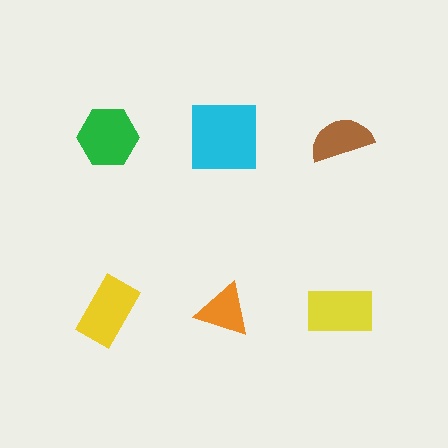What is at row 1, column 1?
A green hexagon.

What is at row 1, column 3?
A brown semicircle.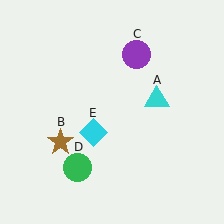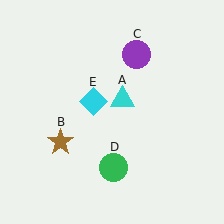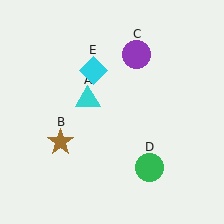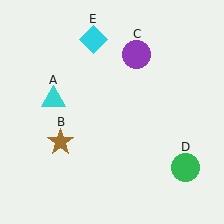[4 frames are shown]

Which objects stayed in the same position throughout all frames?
Brown star (object B) and purple circle (object C) remained stationary.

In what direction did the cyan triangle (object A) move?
The cyan triangle (object A) moved left.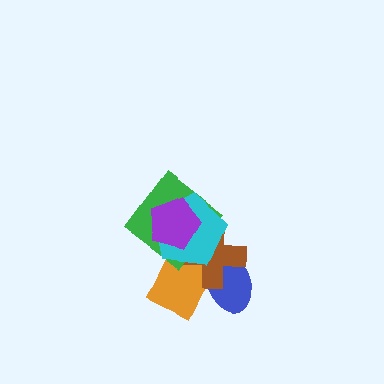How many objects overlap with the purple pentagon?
4 objects overlap with the purple pentagon.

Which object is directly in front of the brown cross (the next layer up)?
The green diamond is directly in front of the brown cross.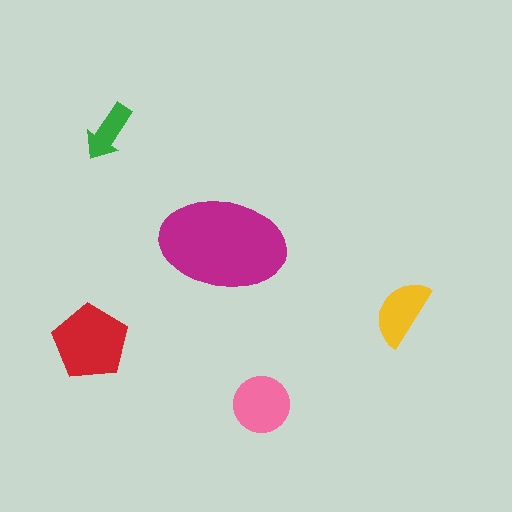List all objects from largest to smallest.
The magenta ellipse, the red pentagon, the pink circle, the yellow semicircle, the green arrow.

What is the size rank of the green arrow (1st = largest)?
5th.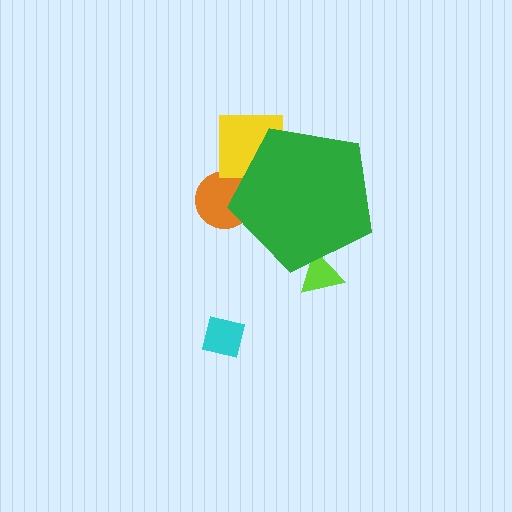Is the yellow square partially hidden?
Yes, the yellow square is partially hidden behind the green pentagon.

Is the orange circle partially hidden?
Yes, the orange circle is partially hidden behind the green pentagon.